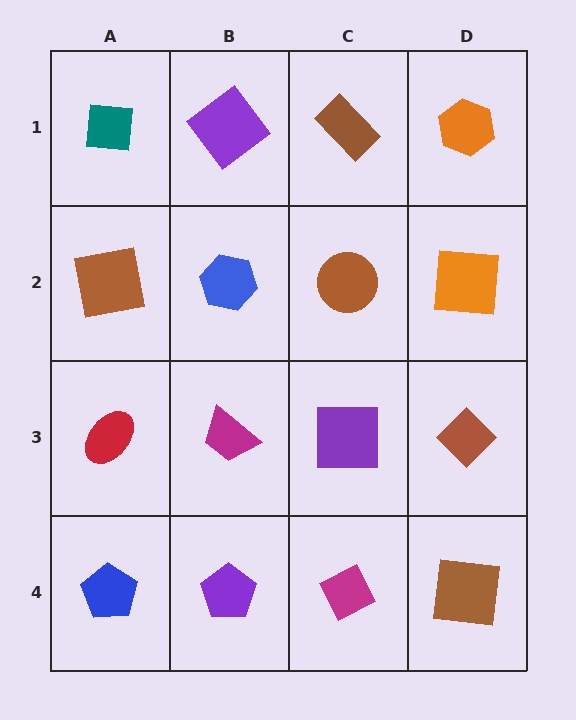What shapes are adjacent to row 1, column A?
A brown square (row 2, column A), a purple diamond (row 1, column B).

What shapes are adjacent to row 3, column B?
A blue hexagon (row 2, column B), a purple pentagon (row 4, column B), a red ellipse (row 3, column A), a purple square (row 3, column C).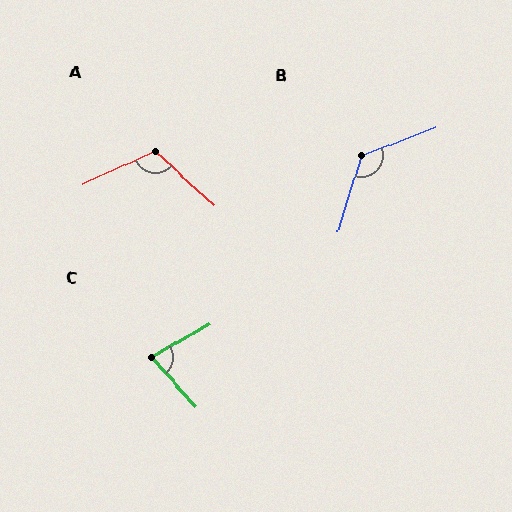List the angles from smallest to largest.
C (78°), A (113°), B (128°).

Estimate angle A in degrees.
Approximately 113 degrees.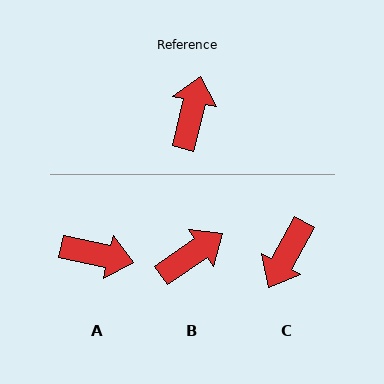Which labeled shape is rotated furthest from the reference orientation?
C, about 165 degrees away.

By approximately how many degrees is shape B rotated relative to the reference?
Approximately 42 degrees clockwise.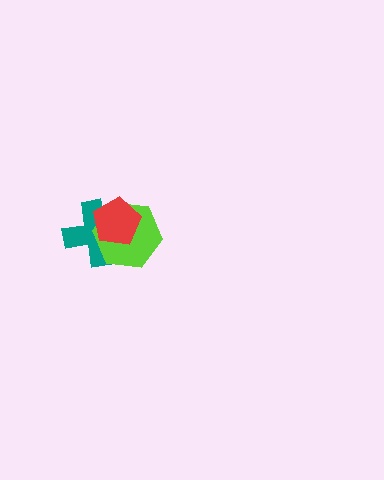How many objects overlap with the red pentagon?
2 objects overlap with the red pentagon.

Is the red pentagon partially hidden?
No, no other shape covers it.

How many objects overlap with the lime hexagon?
2 objects overlap with the lime hexagon.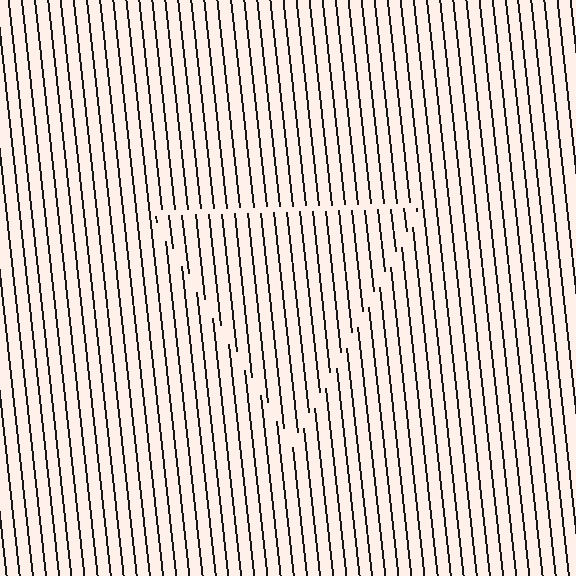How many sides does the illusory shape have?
3 sides — the line-ends trace a triangle.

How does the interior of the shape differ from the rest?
The interior of the shape contains the same grating, shifted by half a period — the contour is defined by the phase discontinuity where line-ends from the inner and outer gratings abut.